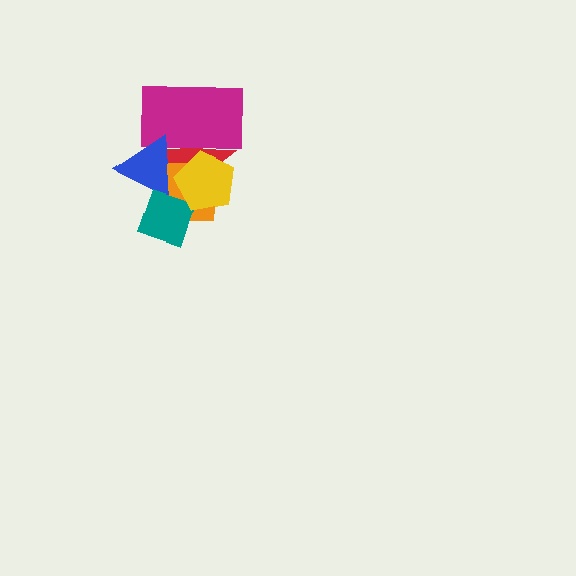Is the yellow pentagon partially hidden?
No, no other shape covers it.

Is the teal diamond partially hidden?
Yes, it is partially covered by another shape.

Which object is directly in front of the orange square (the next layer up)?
The blue triangle is directly in front of the orange square.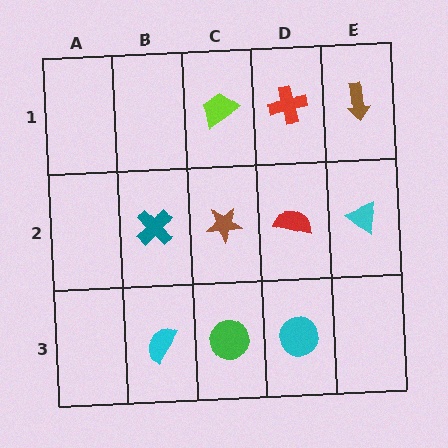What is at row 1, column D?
A red cross.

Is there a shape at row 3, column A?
No, that cell is empty.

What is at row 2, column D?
A red semicircle.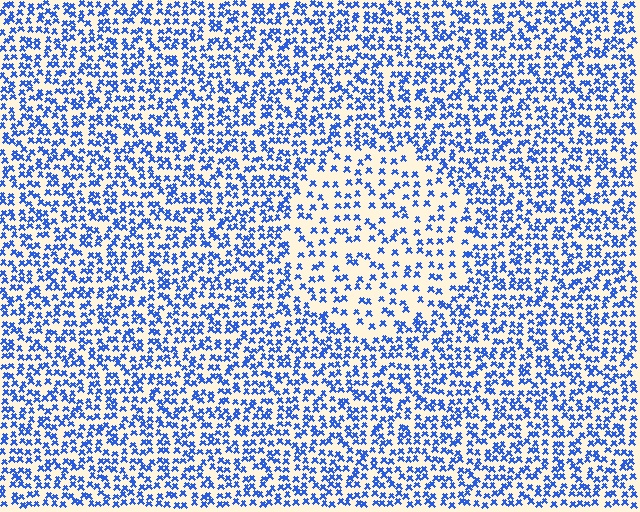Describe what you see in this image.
The image contains small blue elements arranged at two different densities. A circle-shaped region is visible where the elements are less densely packed than the surrounding area.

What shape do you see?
I see a circle.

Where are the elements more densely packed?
The elements are more densely packed outside the circle boundary.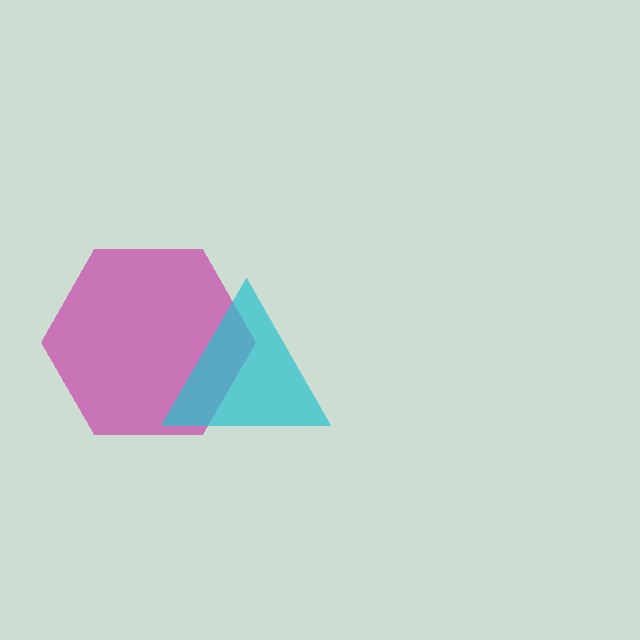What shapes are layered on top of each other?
The layered shapes are: a magenta hexagon, a cyan triangle.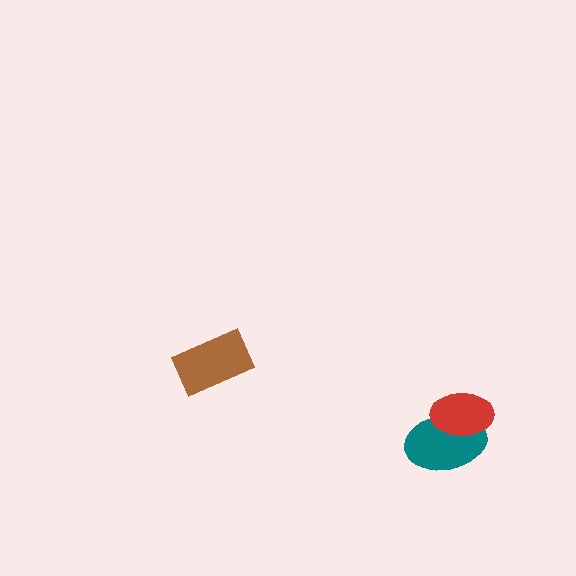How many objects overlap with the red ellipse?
1 object overlaps with the red ellipse.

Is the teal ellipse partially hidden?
Yes, it is partially covered by another shape.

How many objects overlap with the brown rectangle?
0 objects overlap with the brown rectangle.